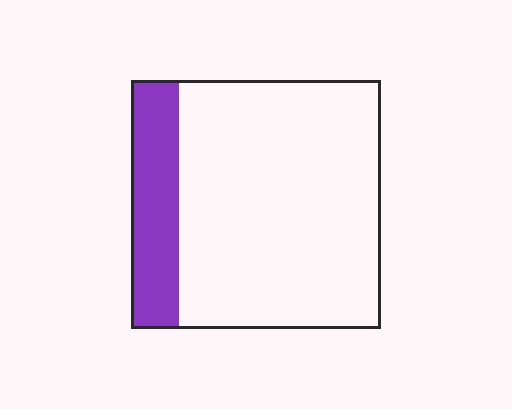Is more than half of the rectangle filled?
No.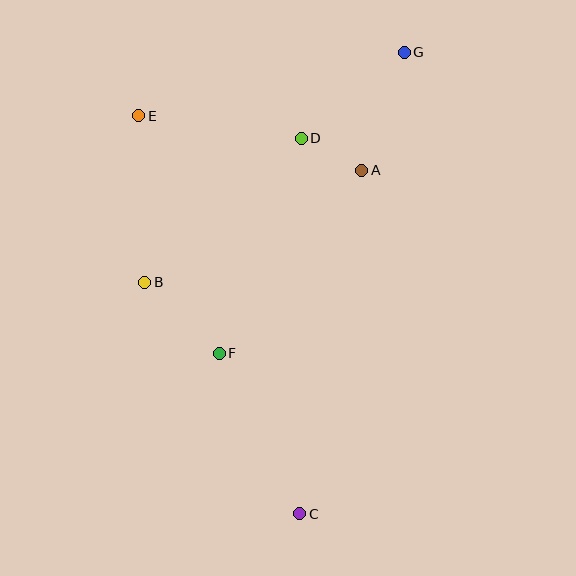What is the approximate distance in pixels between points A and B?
The distance between A and B is approximately 244 pixels.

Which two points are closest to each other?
Points A and D are closest to each other.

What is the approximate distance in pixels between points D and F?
The distance between D and F is approximately 230 pixels.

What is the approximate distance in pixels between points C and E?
The distance between C and E is approximately 429 pixels.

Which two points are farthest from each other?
Points C and G are farthest from each other.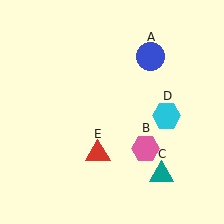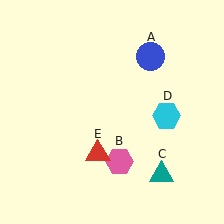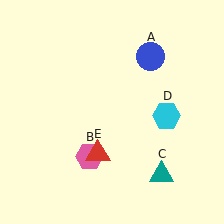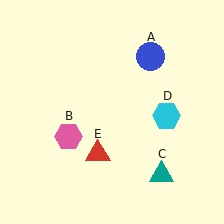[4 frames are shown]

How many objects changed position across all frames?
1 object changed position: pink hexagon (object B).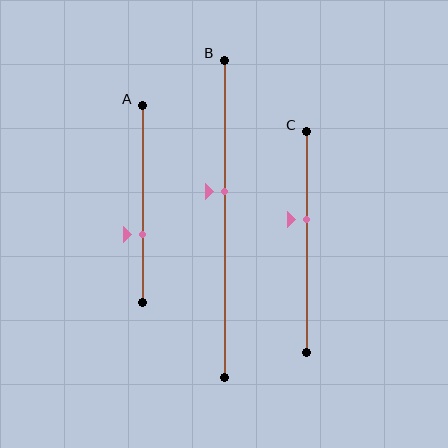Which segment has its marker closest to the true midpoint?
Segment B has its marker closest to the true midpoint.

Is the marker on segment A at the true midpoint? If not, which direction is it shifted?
No, the marker on segment A is shifted downward by about 15% of the segment length.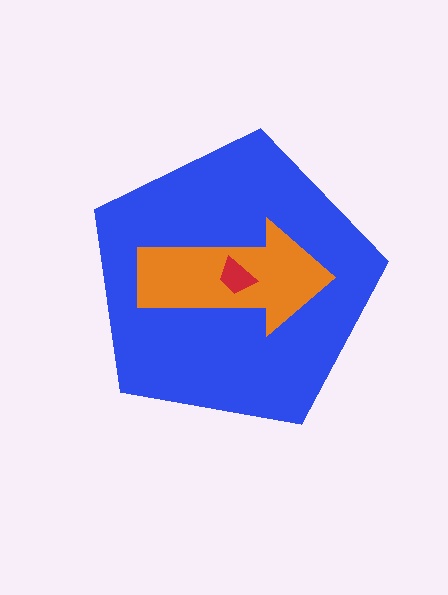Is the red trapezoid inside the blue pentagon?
Yes.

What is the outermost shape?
The blue pentagon.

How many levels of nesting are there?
3.